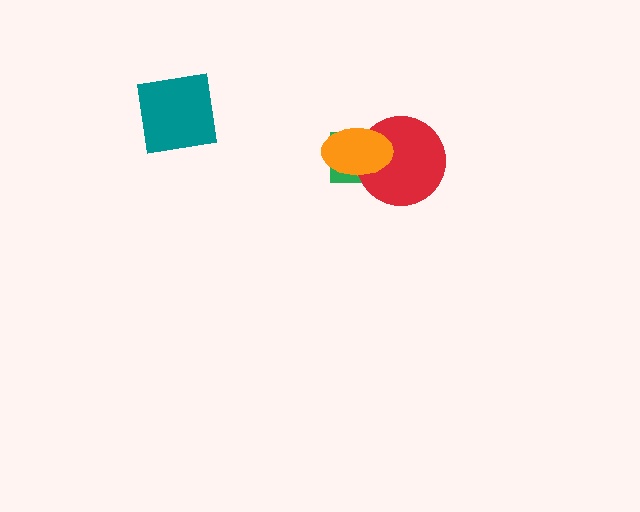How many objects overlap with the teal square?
0 objects overlap with the teal square.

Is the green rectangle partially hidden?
Yes, it is partially covered by another shape.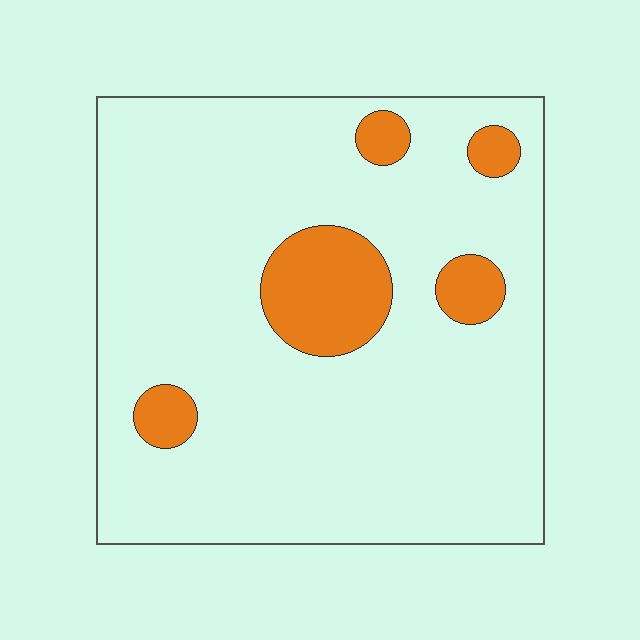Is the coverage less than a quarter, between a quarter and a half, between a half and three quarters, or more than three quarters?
Less than a quarter.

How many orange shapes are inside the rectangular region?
5.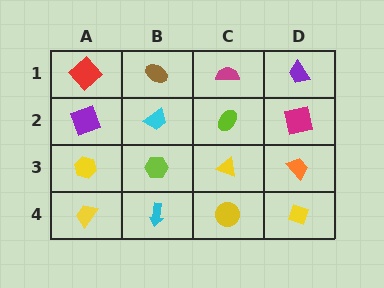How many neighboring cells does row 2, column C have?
4.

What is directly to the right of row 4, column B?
A yellow circle.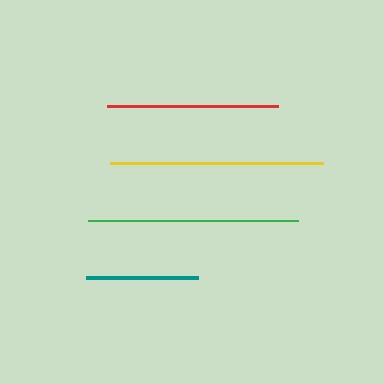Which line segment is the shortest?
The teal line is the shortest at approximately 111 pixels.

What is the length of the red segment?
The red segment is approximately 170 pixels long.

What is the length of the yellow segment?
The yellow segment is approximately 213 pixels long.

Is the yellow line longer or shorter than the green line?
The yellow line is longer than the green line.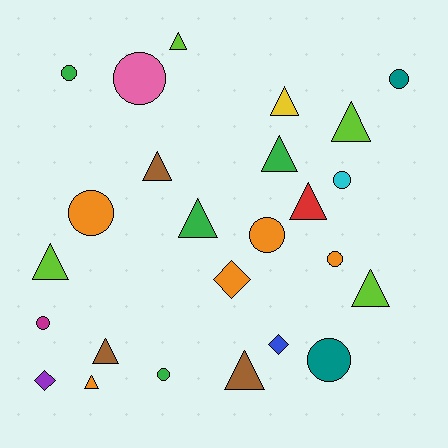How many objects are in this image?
There are 25 objects.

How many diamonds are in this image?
There are 3 diamonds.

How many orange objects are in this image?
There are 5 orange objects.